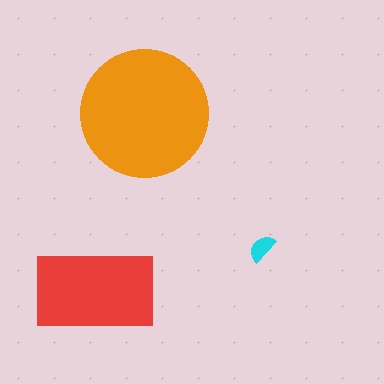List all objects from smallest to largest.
The cyan semicircle, the red rectangle, the orange circle.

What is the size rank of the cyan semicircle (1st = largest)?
3rd.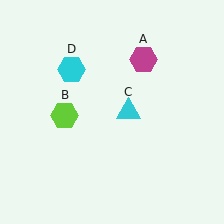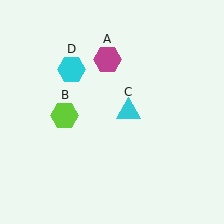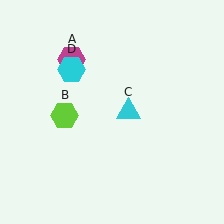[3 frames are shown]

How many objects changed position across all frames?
1 object changed position: magenta hexagon (object A).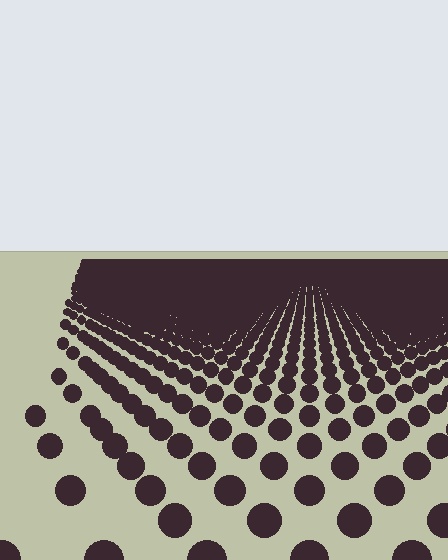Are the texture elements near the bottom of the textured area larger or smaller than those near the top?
Larger. Near the bottom, elements are closer to the viewer and appear at a bigger on-screen size.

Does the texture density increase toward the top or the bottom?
Density increases toward the top.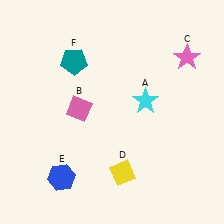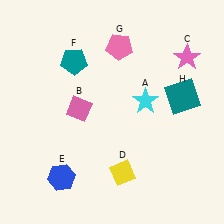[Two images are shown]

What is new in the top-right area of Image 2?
A pink pentagon (G) was added in the top-right area of Image 2.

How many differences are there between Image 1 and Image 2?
There are 2 differences between the two images.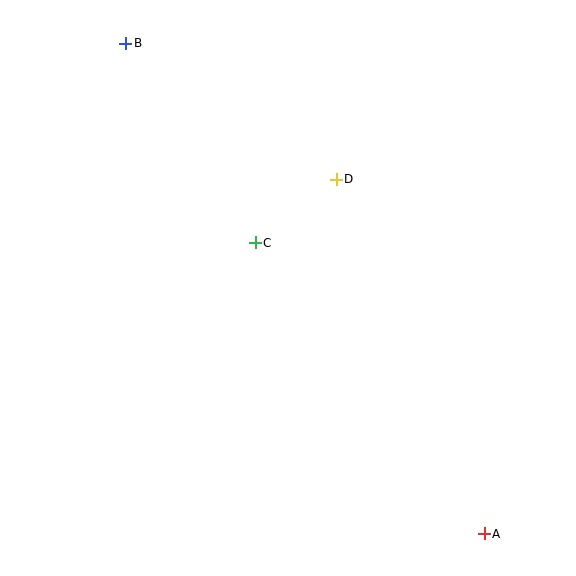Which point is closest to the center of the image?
Point C at (255, 243) is closest to the center.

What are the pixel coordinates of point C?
Point C is at (255, 243).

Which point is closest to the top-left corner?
Point B is closest to the top-left corner.